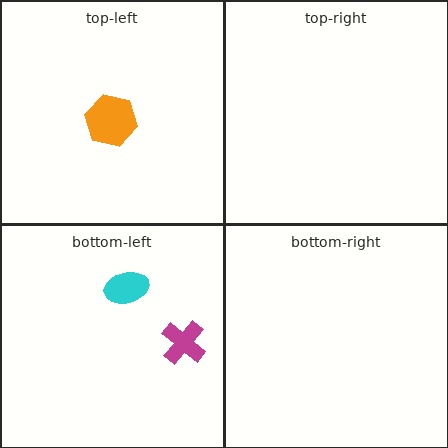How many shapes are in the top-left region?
1.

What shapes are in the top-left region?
The orange hexagon.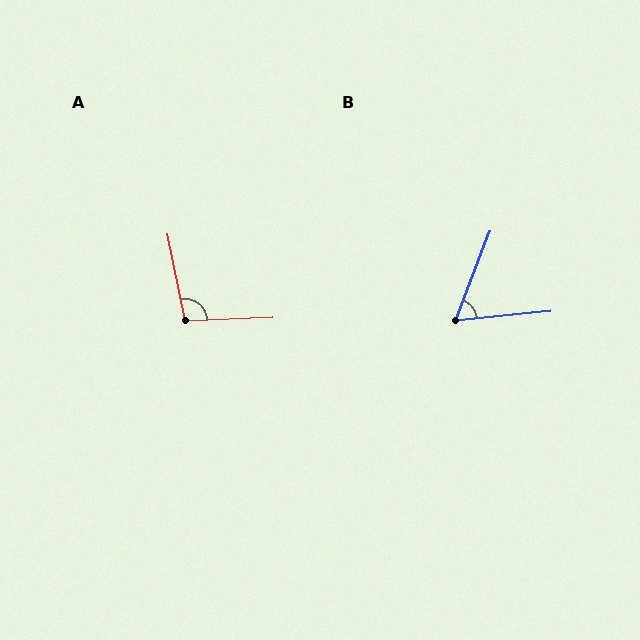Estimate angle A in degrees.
Approximately 99 degrees.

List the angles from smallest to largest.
B (63°), A (99°).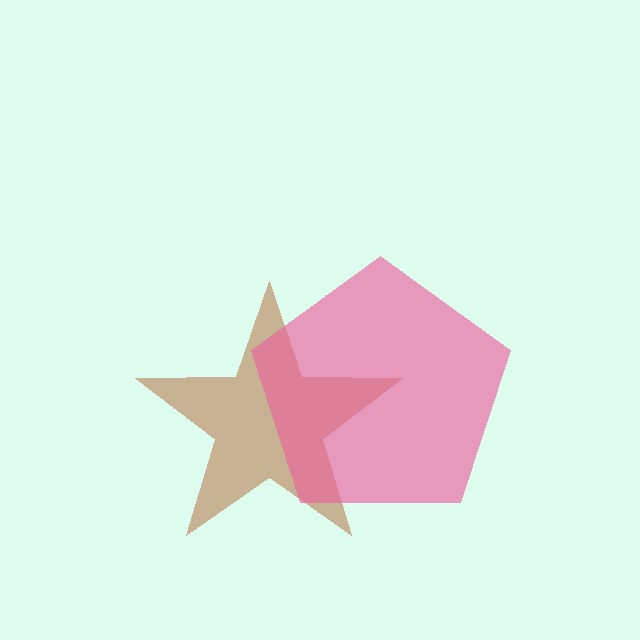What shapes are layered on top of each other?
The layered shapes are: a brown star, a pink pentagon.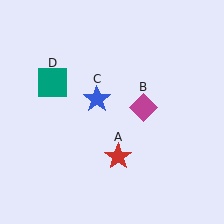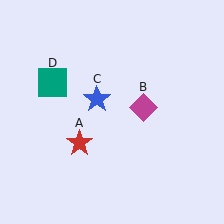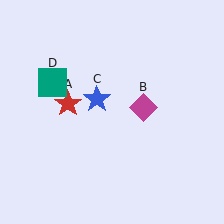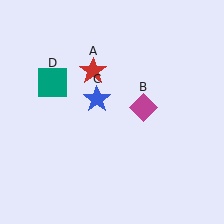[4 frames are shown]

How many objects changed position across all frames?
1 object changed position: red star (object A).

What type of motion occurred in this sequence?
The red star (object A) rotated clockwise around the center of the scene.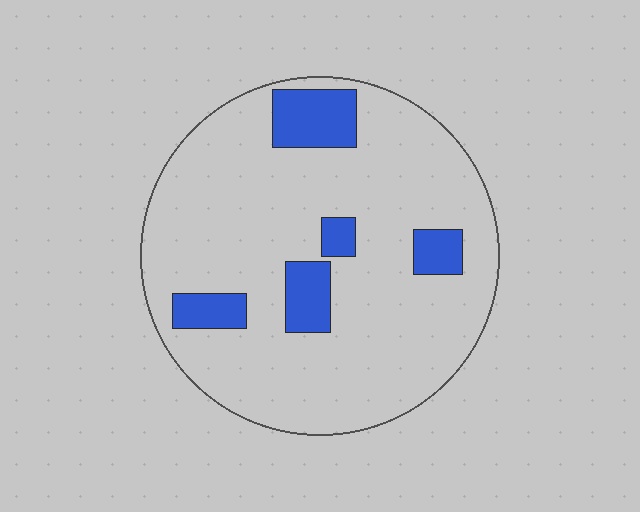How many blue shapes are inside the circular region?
5.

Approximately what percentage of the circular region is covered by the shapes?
Approximately 15%.